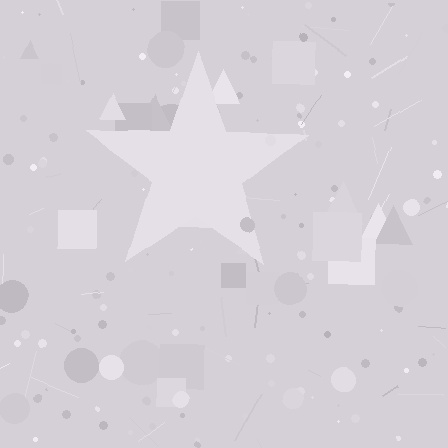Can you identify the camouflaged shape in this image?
The camouflaged shape is a star.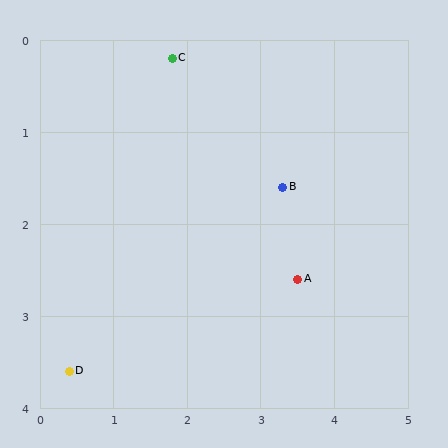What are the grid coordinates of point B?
Point B is at approximately (3.3, 1.6).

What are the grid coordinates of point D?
Point D is at approximately (0.4, 3.6).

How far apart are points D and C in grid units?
Points D and C are about 3.7 grid units apart.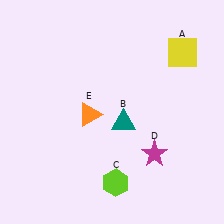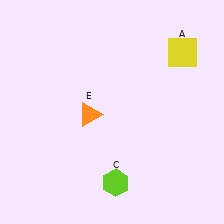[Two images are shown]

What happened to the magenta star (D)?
The magenta star (D) was removed in Image 2. It was in the bottom-right area of Image 1.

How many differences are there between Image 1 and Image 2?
There are 2 differences between the two images.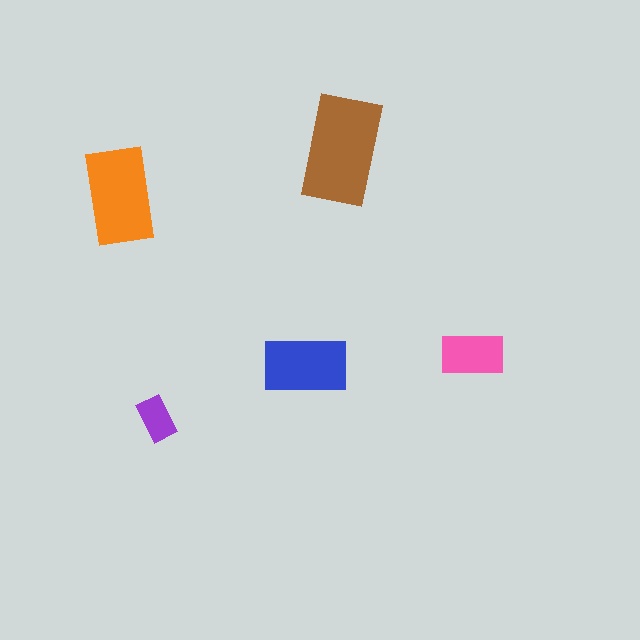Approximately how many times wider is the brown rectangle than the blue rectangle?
About 1.5 times wider.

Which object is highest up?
The brown rectangle is topmost.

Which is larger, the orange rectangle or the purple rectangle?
The orange one.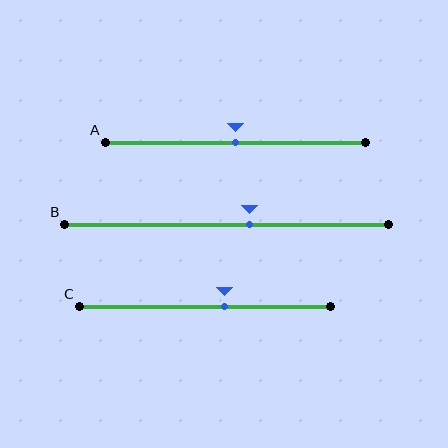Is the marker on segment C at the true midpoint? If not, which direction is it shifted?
No, the marker on segment C is shifted to the right by about 8% of the segment length.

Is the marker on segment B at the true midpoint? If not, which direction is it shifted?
No, the marker on segment B is shifted to the right by about 7% of the segment length.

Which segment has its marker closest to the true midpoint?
Segment A has its marker closest to the true midpoint.